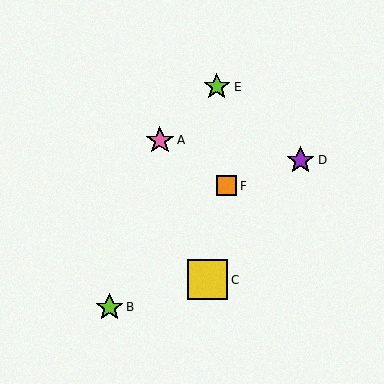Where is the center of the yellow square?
The center of the yellow square is at (208, 280).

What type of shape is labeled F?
Shape F is an orange square.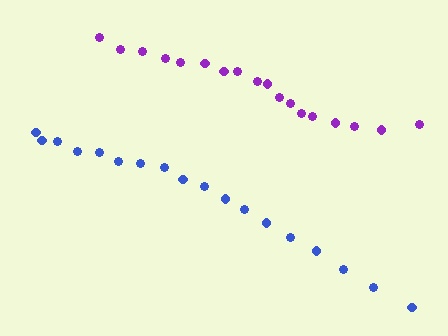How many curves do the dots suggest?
There are 2 distinct paths.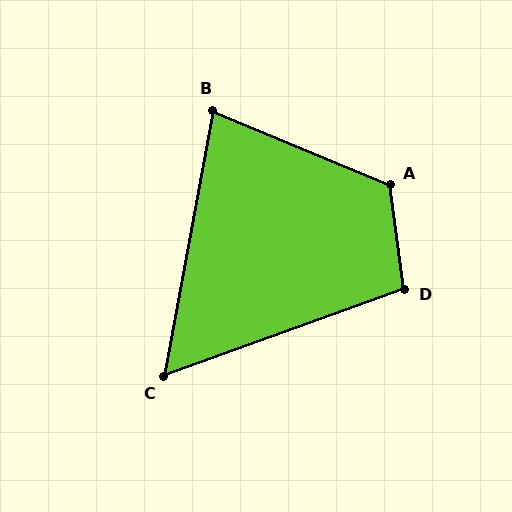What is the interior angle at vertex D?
Approximately 102 degrees (obtuse).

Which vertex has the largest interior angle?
A, at approximately 120 degrees.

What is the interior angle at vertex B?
Approximately 78 degrees (acute).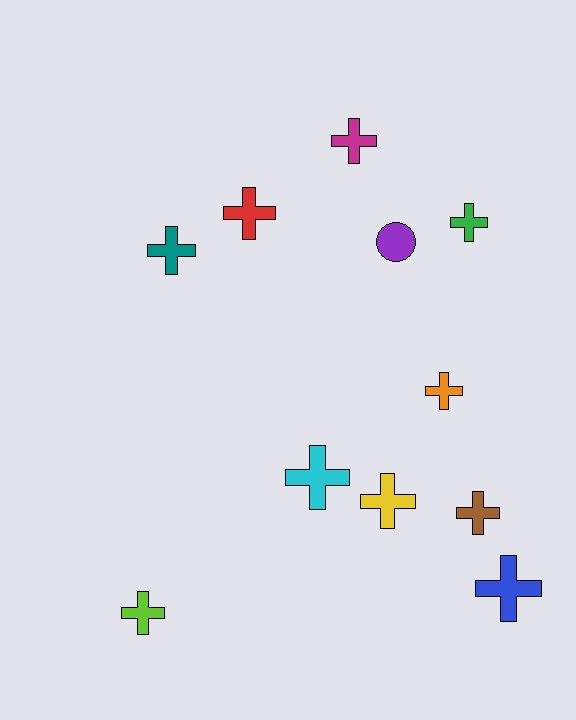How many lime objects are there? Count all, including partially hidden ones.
There is 1 lime object.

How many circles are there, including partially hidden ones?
There is 1 circle.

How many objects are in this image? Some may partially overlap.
There are 11 objects.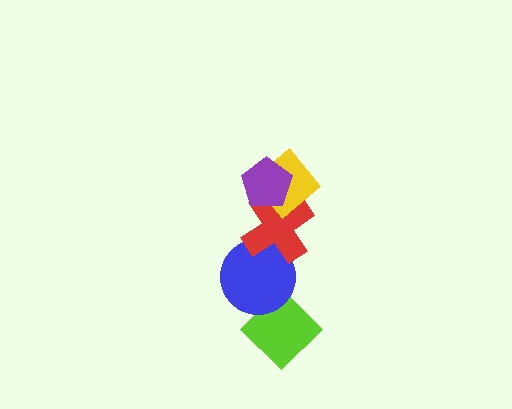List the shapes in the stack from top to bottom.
From top to bottom: the purple pentagon, the yellow diamond, the red cross, the blue circle, the lime diamond.